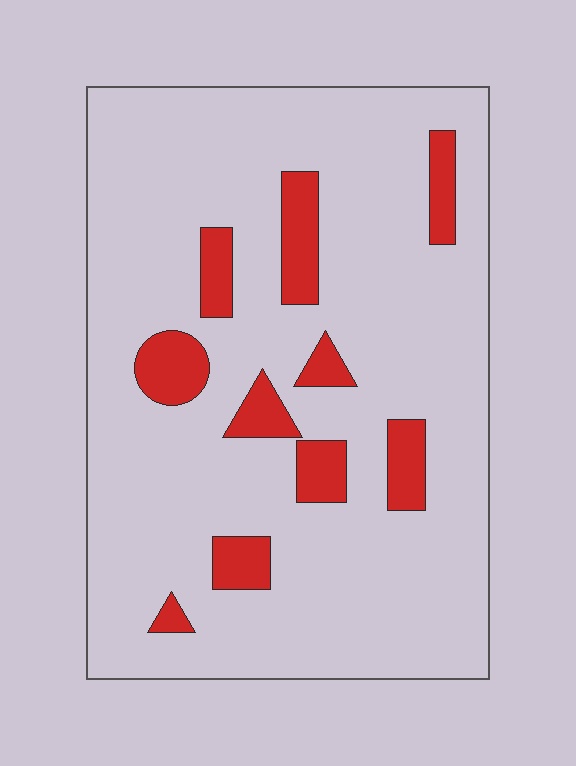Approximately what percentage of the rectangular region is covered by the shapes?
Approximately 15%.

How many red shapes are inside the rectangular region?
10.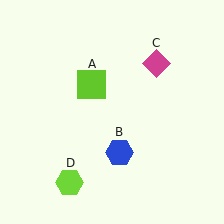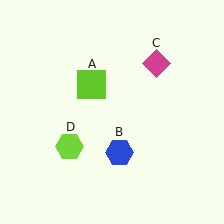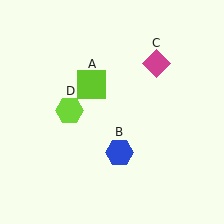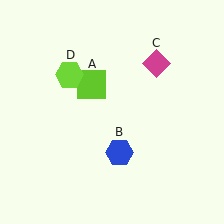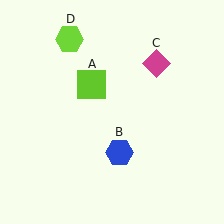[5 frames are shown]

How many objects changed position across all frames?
1 object changed position: lime hexagon (object D).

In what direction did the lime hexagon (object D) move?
The lime hexagon (object D) moved up.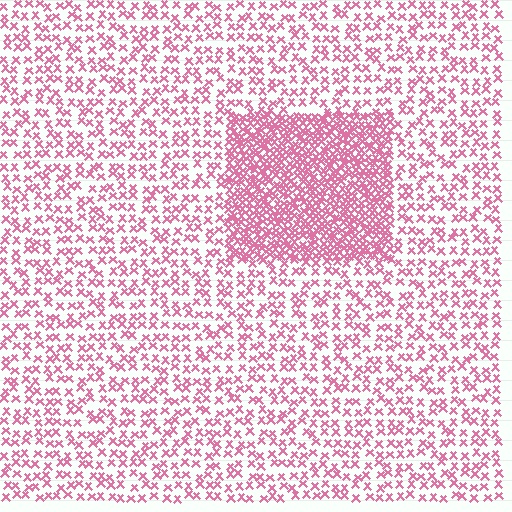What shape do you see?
I see a rectangle.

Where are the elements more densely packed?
The elements are more densely packed inside the rectangle boundary.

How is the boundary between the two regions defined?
The boundary is defined by a change in element density (approximately 2.6x ratio). All elements are the same color, size, and shape.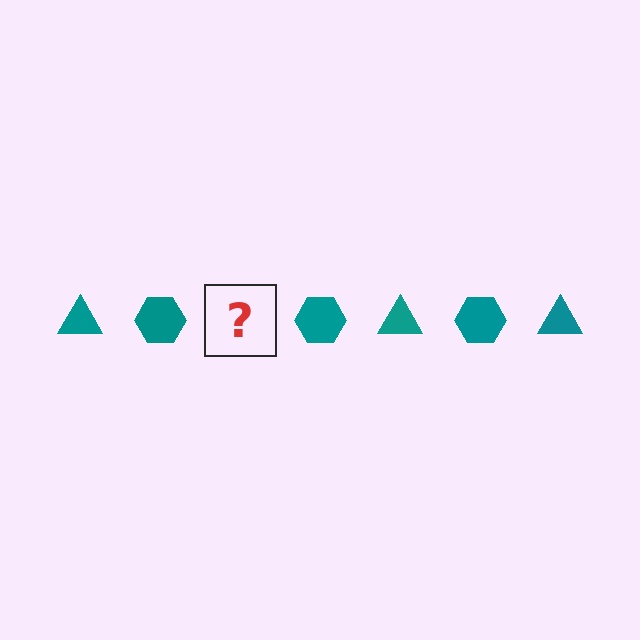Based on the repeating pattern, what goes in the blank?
The blank should be a teal triangle.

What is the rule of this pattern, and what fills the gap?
The rule is that the pattern cycles through triangle, hexagon shapes in teal. The gap should be filled with a teal triangle.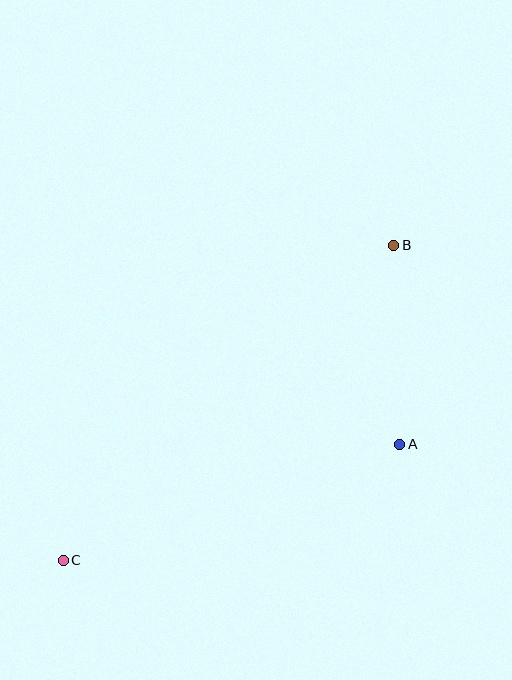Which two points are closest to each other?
Points A and B are closest to each other.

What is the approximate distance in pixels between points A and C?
The distance between A and C is approximately 356 pixels.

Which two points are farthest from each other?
Points B and C are farthest from each other.